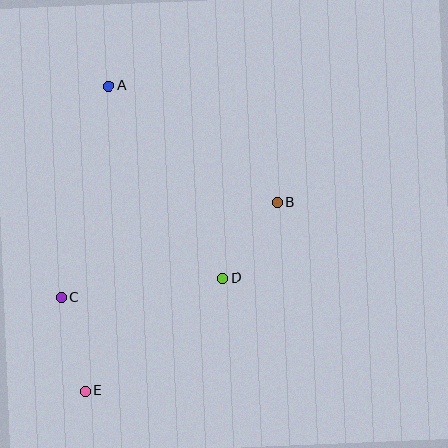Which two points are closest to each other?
Points B and D are closest to each other.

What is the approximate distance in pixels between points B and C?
The distance between B and C is approximately 236 pixels.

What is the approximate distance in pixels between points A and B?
The distance between A and B is approximately 205 pixels.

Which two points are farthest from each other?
Points A and E are farthest from each other.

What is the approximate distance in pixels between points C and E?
The distance between C and E is approximately 96 pixels.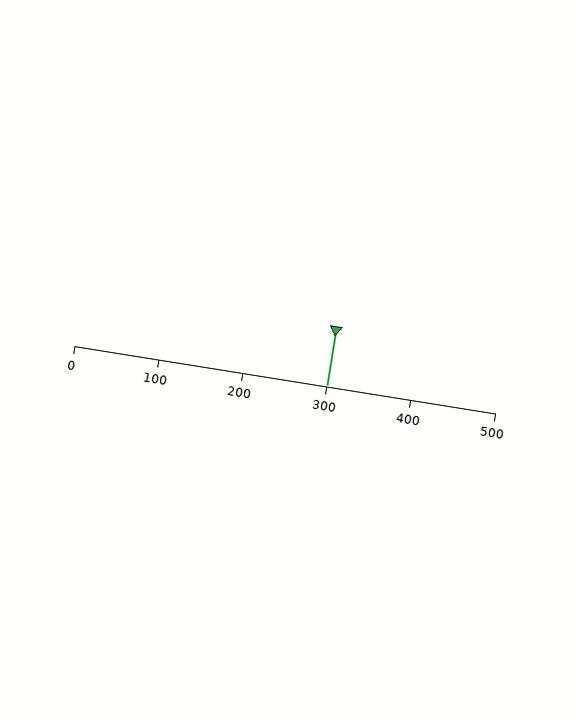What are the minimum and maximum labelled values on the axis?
The axis runs from 0 to 500.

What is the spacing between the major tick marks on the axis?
The major ticks are spaced 100 apart.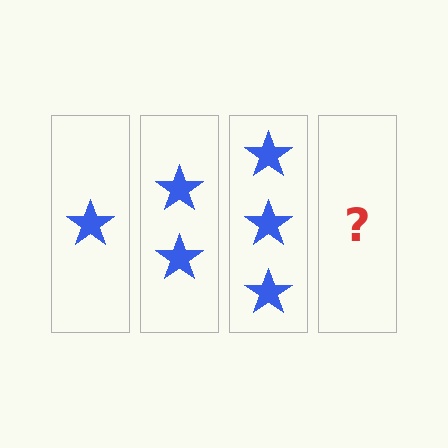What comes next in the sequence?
The next element should be 4 stars.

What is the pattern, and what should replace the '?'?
The pattern is that each step adds one more star. The '?' should be 4 stars.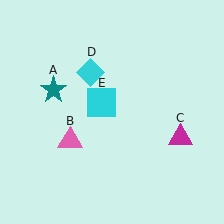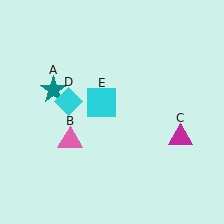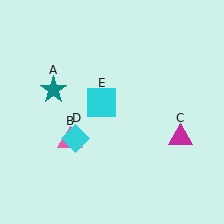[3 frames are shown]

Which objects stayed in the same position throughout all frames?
Teal star (object A) and pink triangle (object B) and magenta triangle (object C) and cyan square (object E) remained stationary.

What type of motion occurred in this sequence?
The cyan diamond (object D) rotated counterclockwise around the center of the scene.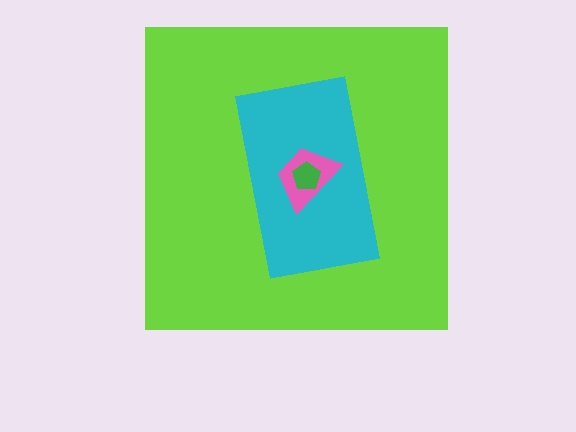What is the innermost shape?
The green pentagon.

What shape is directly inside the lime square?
The cyan rectangle.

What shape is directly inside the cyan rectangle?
The pink trapezoid.